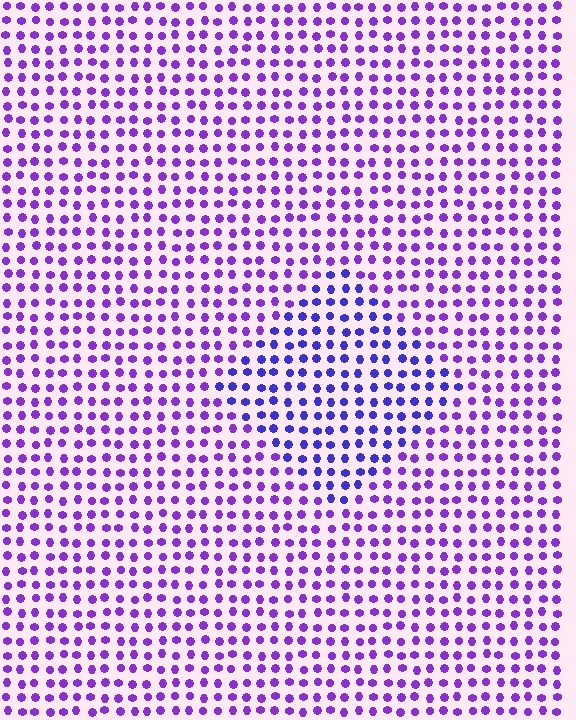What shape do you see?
I see a diamond.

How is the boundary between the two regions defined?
The boundary is defined purely by a slight shift in hue (about 29 degrees). Spacing, size, and orientation are identical on both sides.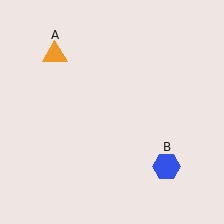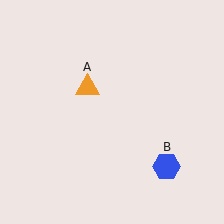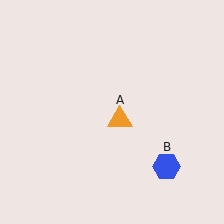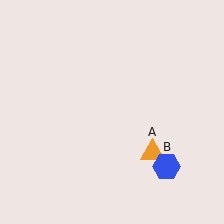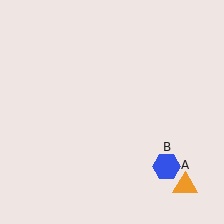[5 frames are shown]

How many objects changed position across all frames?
1 object changed position: orange triangle (object A).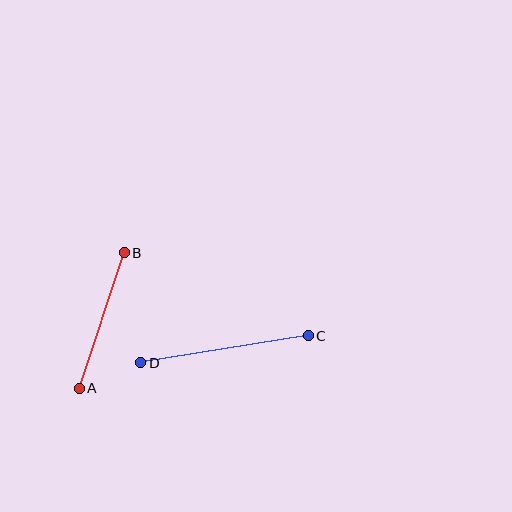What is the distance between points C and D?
The distance is approximately 170 pixels.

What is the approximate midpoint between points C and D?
The midpoint is at approximately (224, 349) pixels.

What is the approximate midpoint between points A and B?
The midpoint is at approximately (102, 320) pixels.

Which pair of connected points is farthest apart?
Points C and D are farthest apart.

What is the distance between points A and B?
The distance is approximately 143 pixels.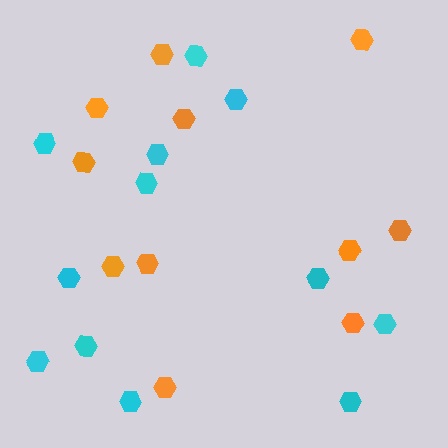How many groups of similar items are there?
There are 2 groups: one group of cyan hexagons (12) and one group of orange hexagons (11).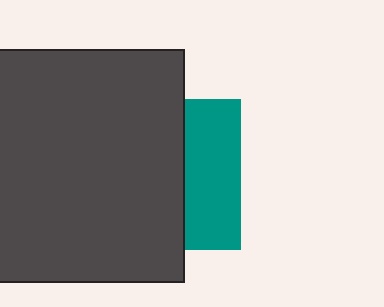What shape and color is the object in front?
The object in front is a dark gray square.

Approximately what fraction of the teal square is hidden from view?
Roughly 63% of the teal square is hidden behind the dark gray square.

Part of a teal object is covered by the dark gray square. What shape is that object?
It is a square.